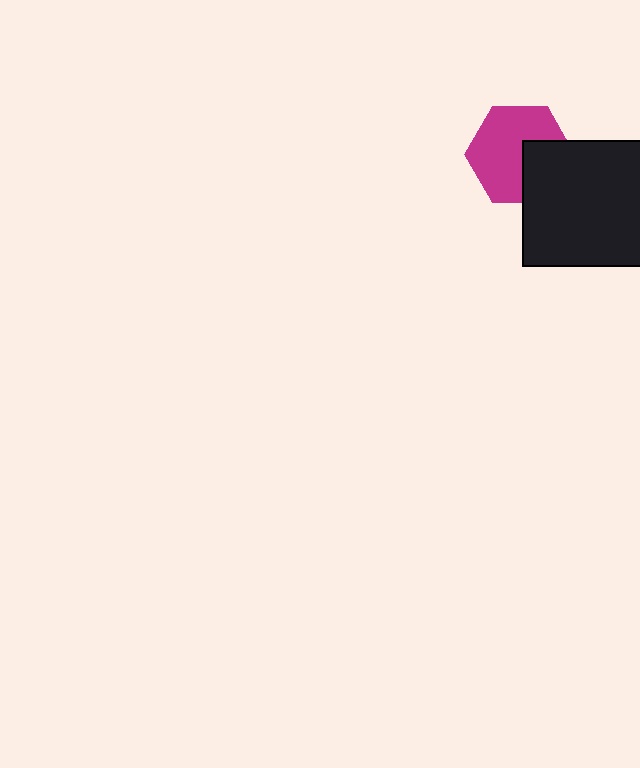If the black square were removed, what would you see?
You would see the complete magenta hexagon.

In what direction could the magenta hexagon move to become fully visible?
The magenta hexagon could move toward the upper-left. That would shift it out from behind the black square entirely.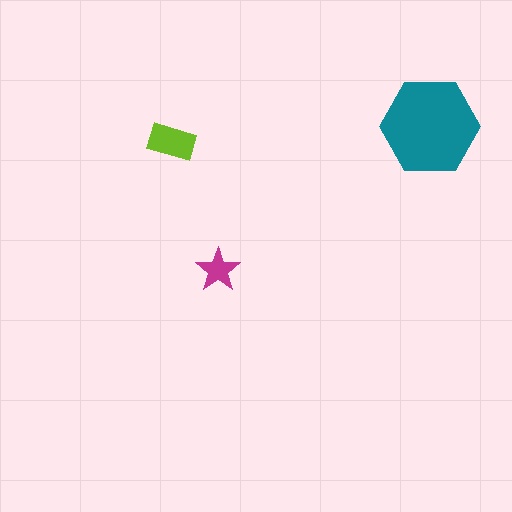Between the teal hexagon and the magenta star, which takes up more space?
The teal hexagon.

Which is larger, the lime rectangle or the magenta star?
The lime rectangle.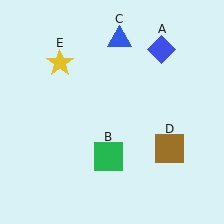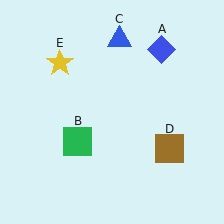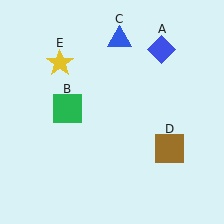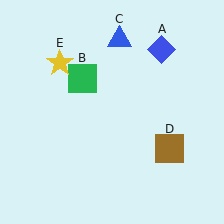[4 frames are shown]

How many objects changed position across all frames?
1 object changed position: green square (object B).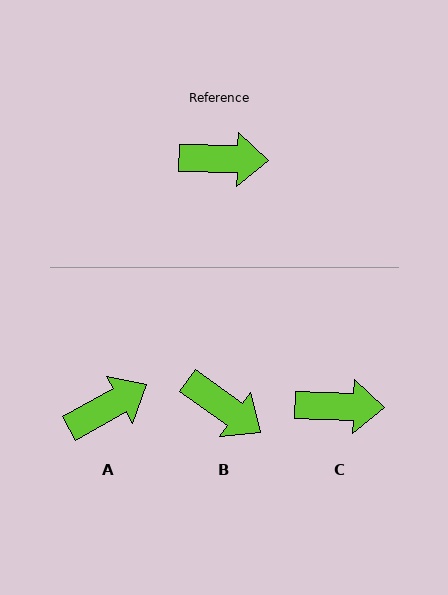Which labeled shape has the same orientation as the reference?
C.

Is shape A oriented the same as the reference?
No, it is off by about 31 degrees.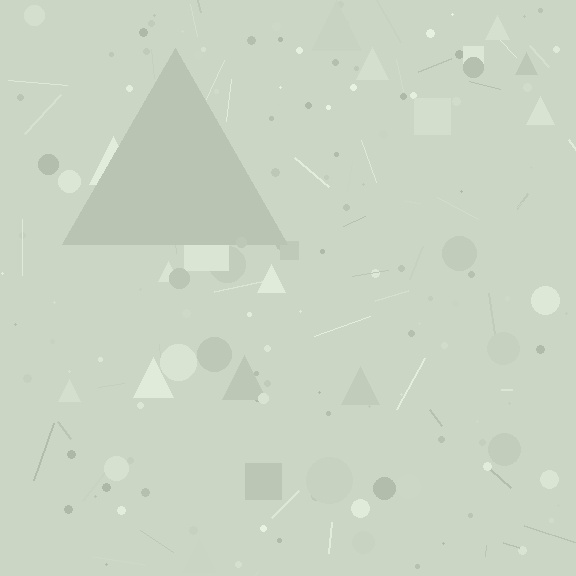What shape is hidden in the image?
A triangle is hidden in the image.